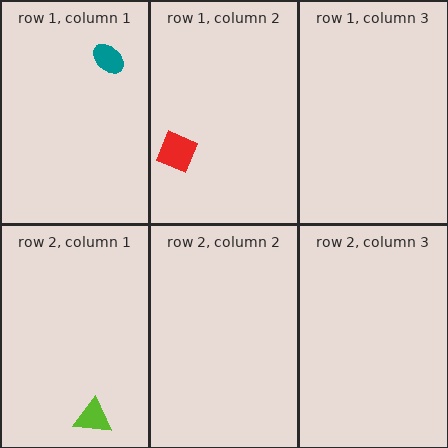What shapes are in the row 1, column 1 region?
The teal ellipse.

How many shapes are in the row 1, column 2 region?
1.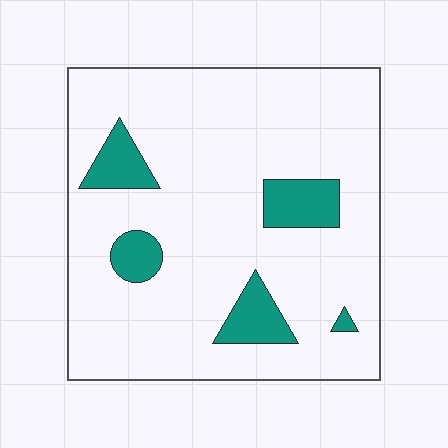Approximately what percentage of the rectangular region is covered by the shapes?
Approximately 15%.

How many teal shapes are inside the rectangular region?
5.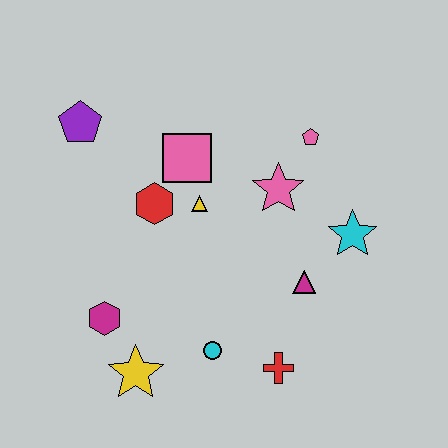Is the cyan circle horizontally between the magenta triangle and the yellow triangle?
Yes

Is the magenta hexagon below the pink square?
Yes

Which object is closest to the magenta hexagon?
The yellow star is closest to the magenta hexagon.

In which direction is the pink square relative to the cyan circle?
The pink square is above the cyan circle.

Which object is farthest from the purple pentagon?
The red cross is farthest from the purple pentagon.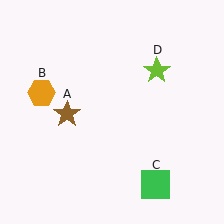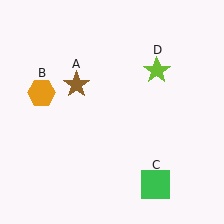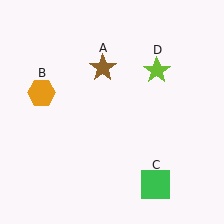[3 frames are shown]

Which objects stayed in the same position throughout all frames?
Orange hexagon (object B) and green square (object C) and lime star (object D) remained stationary.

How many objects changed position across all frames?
1 object changed position: brown star (object A).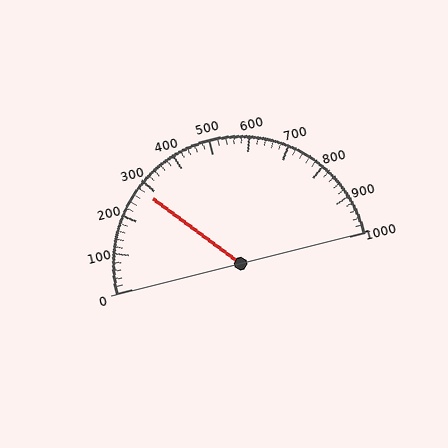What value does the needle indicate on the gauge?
The needle indicates approximately 280.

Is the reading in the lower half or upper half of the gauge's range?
The reading is in the lower half of the range (0 to 1000).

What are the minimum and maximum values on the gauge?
The gauge ranges from 0 to 1000.